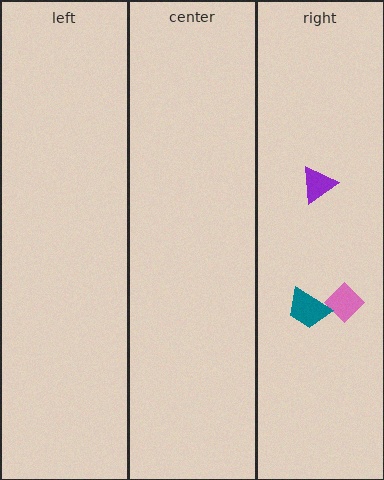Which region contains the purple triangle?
The right region.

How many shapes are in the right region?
3.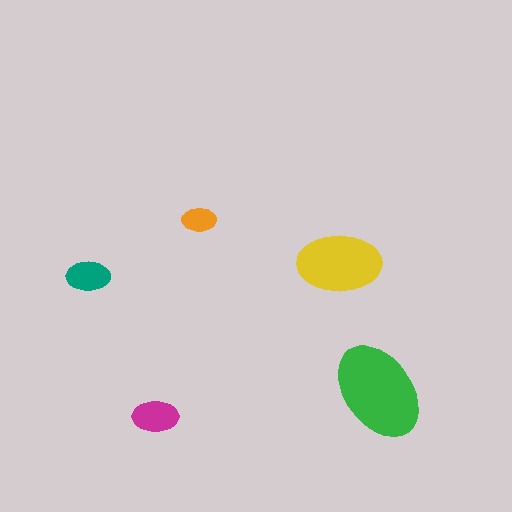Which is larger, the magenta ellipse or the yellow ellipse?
The yellow one.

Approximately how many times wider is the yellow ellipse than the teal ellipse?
About 2 times wider.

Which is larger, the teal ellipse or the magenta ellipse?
The magenta one.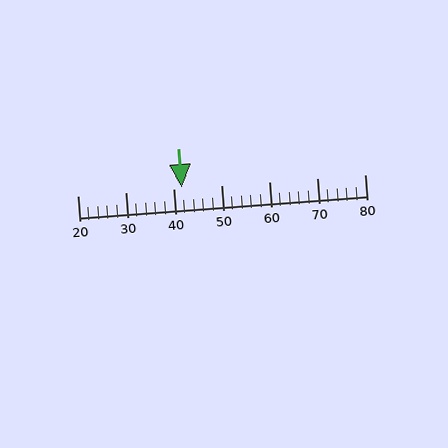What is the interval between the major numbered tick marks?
The major tick marks are spaced 10 units apart.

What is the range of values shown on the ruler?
The ruler shows values from 20 to 80.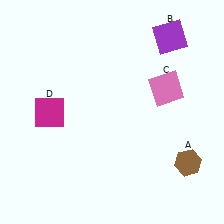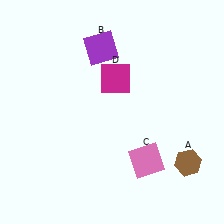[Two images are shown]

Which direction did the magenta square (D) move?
The magenta square (D) moved right.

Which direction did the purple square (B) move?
The purple square (B) moved left.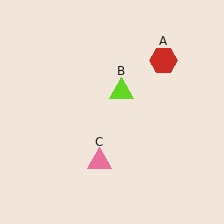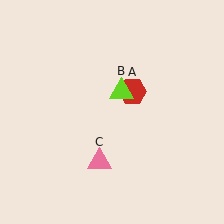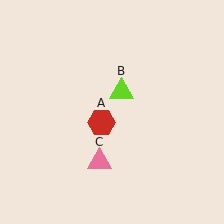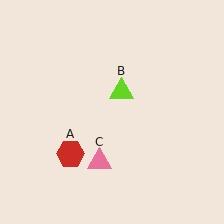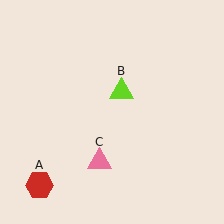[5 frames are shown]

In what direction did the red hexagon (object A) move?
The red hexagon (object A) moved down and to the left.